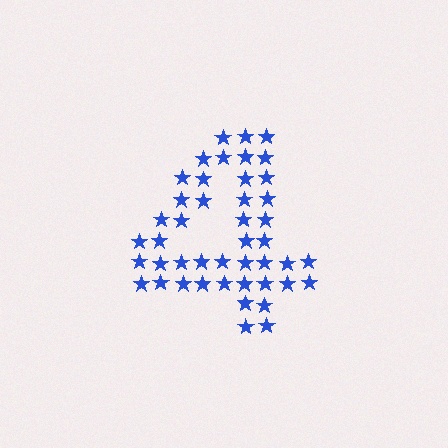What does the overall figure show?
The overall figure shows the digit 4.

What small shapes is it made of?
It is made of small stars.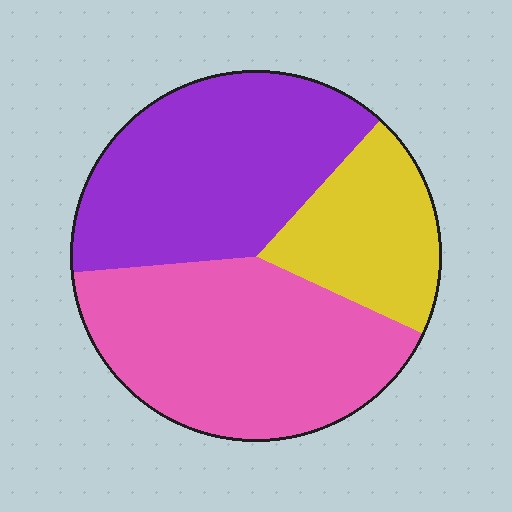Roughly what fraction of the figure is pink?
Pink covers 42% of the figure.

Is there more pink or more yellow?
Pink.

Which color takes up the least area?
Yellow, at roughly 20%.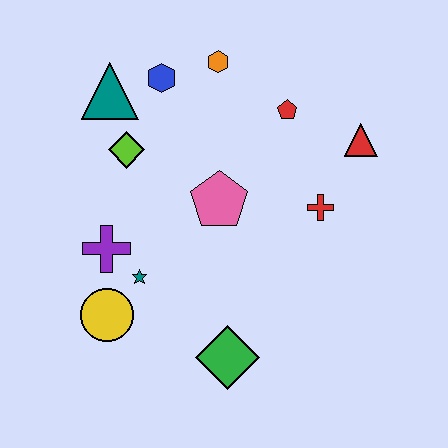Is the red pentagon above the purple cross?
Yes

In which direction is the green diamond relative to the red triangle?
The green diamond is below the red triangle.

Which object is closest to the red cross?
The red triangle is closest to the red cross.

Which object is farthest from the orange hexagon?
The green diamond is farthest from the orange hexagon.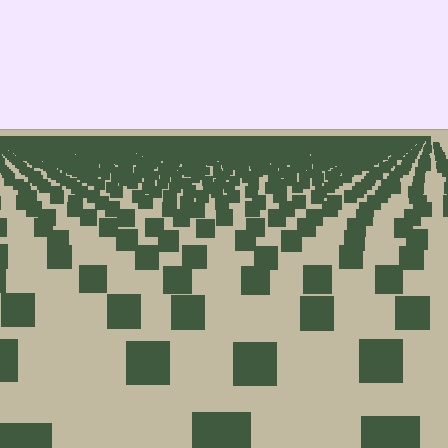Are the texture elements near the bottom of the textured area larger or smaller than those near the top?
Larger. Near the bottom, elements are closer to the viewer and appear at a bigger on-screen size.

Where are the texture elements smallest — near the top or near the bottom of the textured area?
Near the top.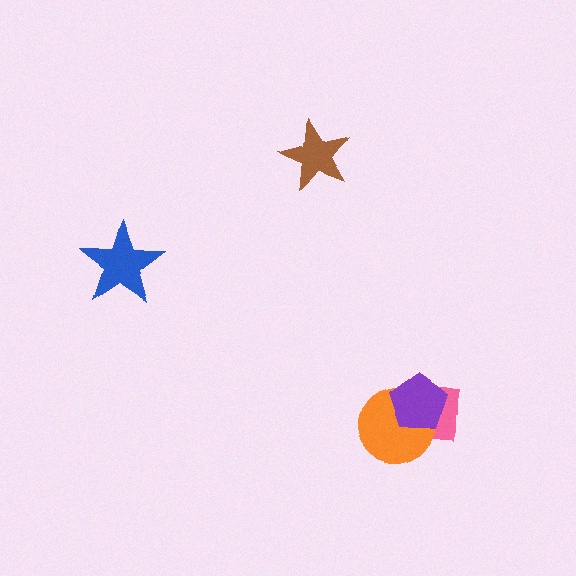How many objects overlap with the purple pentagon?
2 objects overlap with the purple pentagon.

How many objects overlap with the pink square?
2 objects overlap with the pink square.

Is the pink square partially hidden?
Yes, it is partially covered by another shape.